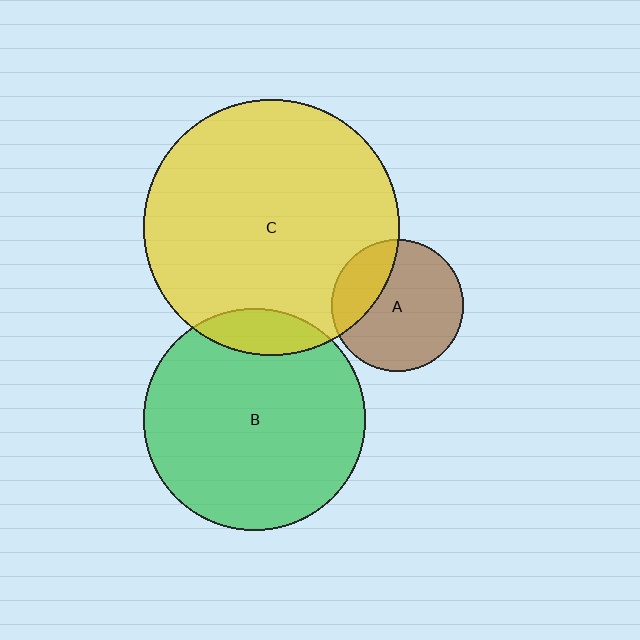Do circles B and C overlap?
Yes.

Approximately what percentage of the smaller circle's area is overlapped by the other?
Approximately 10%.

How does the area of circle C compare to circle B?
Approximately 1.3 times.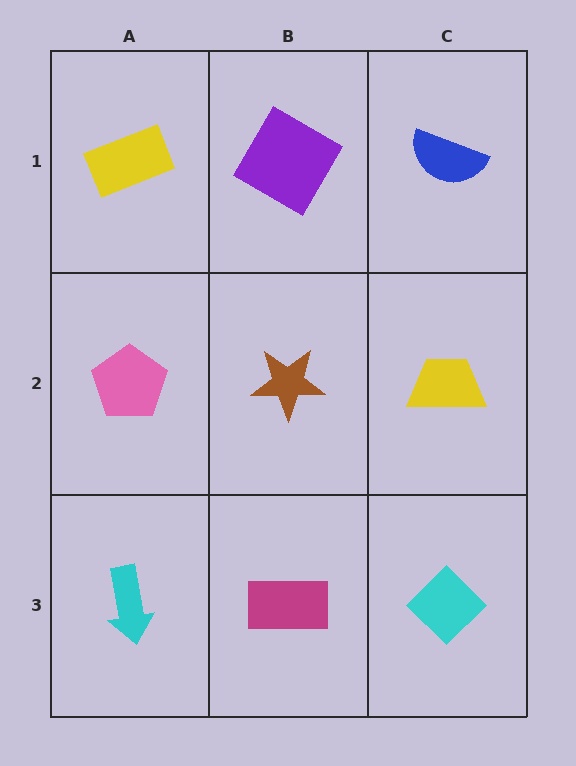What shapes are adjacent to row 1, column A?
A pink pentagon (row 2, column A), a purple square (row 1, column B).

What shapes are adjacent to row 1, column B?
A brown star (row 2, column B), a yellow rectangle (row 1, column A), a blue semicircle (row 1, column C).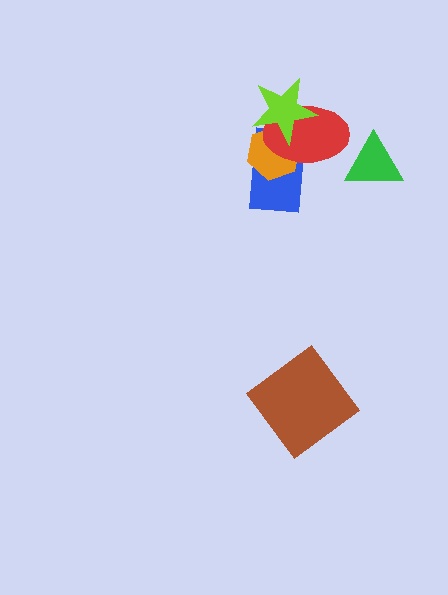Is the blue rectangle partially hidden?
Yes, it is partially covered by another shape.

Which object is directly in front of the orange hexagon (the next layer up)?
The red ellipse is directly in front of the orange hexagon.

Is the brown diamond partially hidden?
No, no other shape covers it.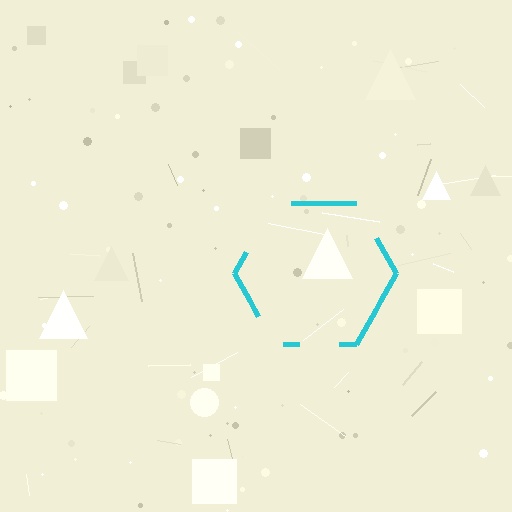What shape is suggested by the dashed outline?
The dashed outline suggests a hexagon.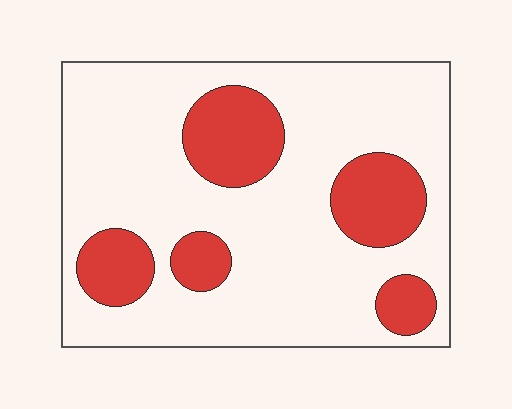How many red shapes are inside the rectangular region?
5.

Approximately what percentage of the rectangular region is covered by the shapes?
Approximately 25%.